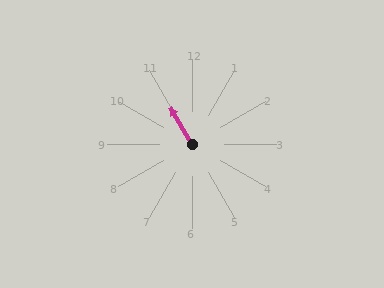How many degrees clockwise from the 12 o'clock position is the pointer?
Approximately 329 degrees.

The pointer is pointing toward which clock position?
Roughly 11 o'clock.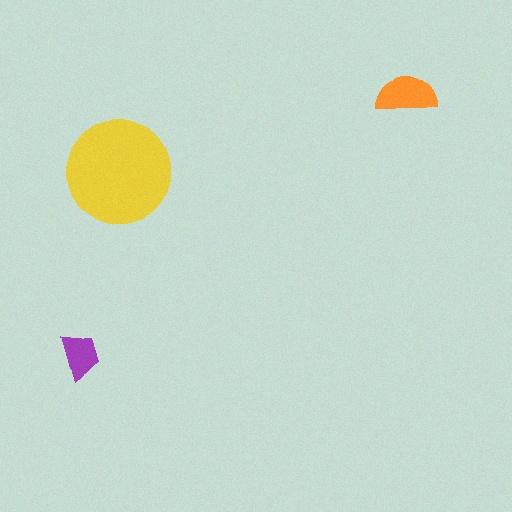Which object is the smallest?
The purple trapezoid.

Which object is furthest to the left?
The purple trapezoid is leftmost.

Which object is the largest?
The yellow circle.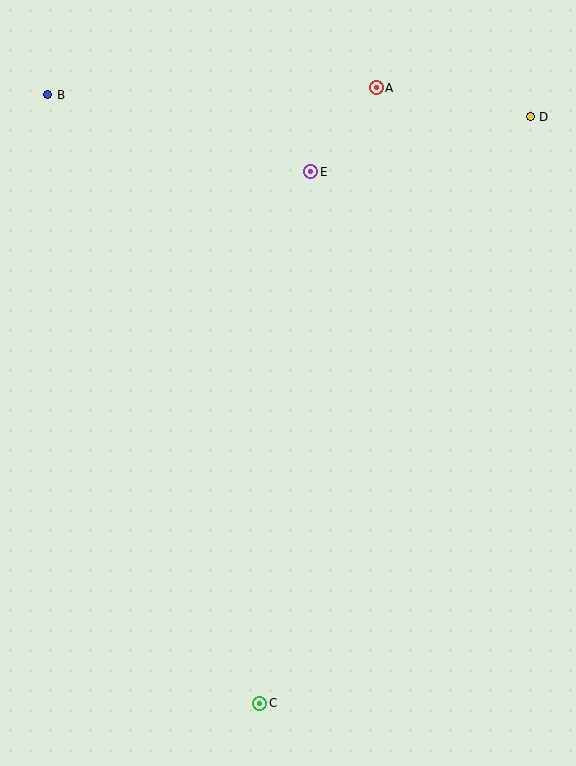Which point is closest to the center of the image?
Point E at (311, 172) is closest to the center.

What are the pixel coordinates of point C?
Point C is at (260, 703).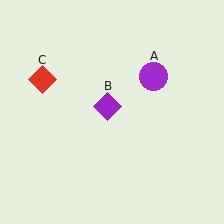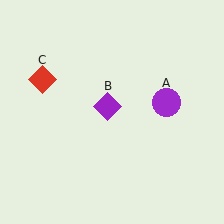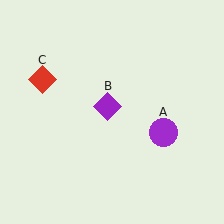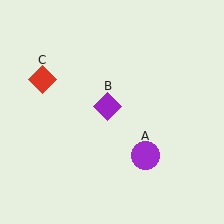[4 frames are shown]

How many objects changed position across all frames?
1 object changed position: purple circle (object A).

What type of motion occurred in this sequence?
The purple circle (object A) rotated clockwise around the center of the scene.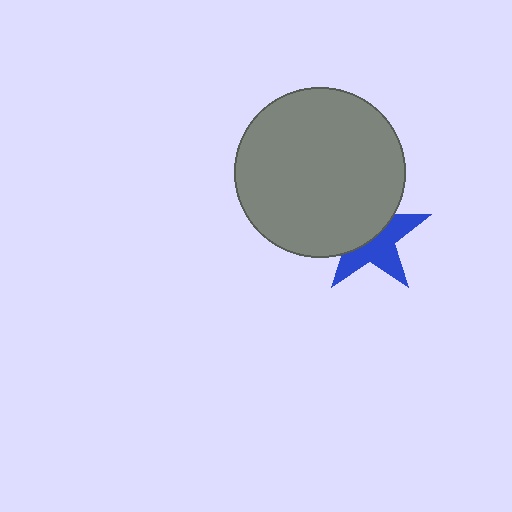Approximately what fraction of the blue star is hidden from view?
Roughly 51% of the blue star is hidden behind the gray circle.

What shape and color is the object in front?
The object in front is a gray circle.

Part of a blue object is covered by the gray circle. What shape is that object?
It is a star.